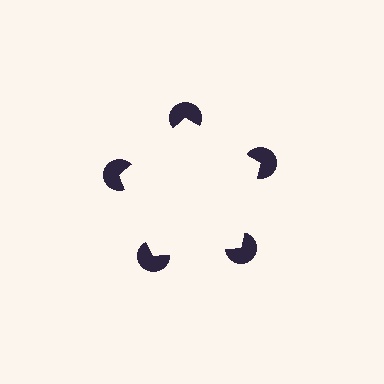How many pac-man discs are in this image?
There are 5 — one at each vertex of the illusory pentagon.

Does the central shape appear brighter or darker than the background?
It typically appears slightly brighter than the background, even though no actual brightness change is drawn.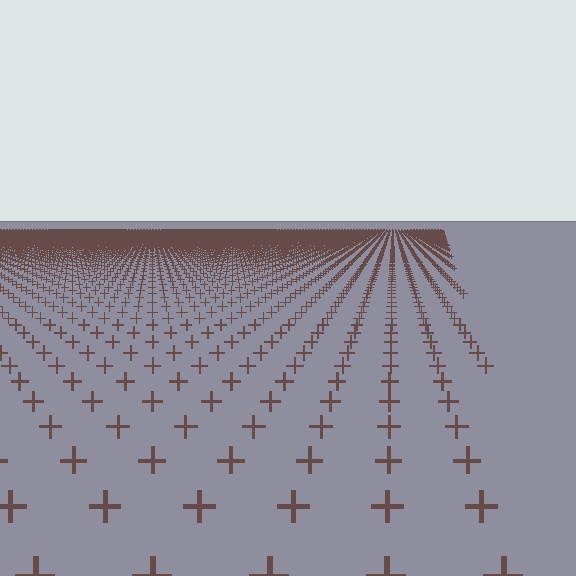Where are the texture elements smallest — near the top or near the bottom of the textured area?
Near the top.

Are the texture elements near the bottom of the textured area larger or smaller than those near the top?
Larger. Near the bottom, elements are closer to the viewer and appear at a bigger on-screen size.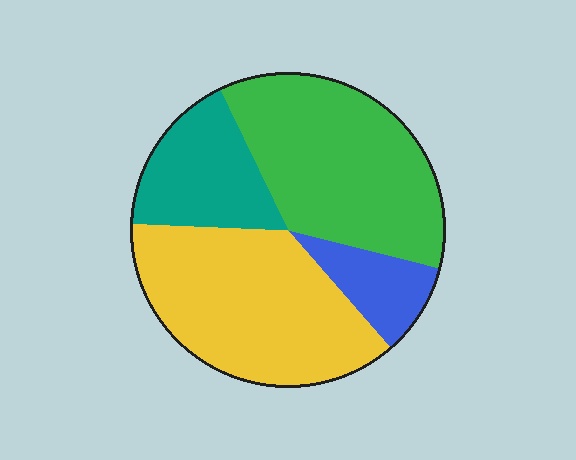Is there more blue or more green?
Green.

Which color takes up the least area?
Blue, at roughly 10%.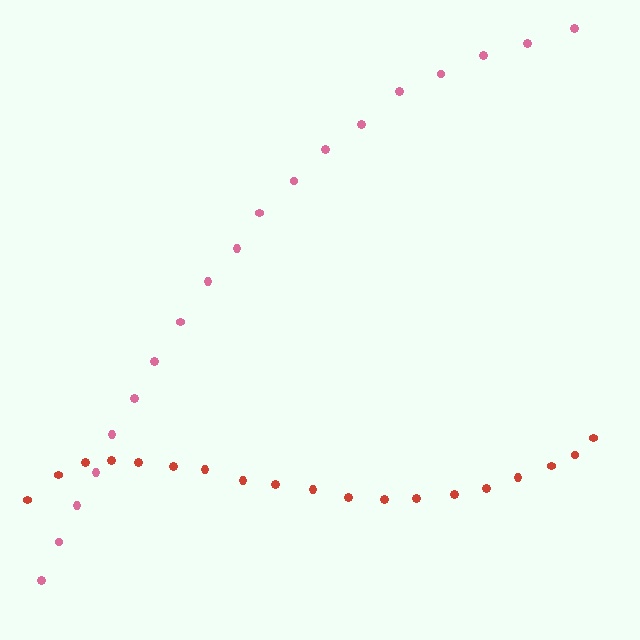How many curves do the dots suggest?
There are 2 distinct paths.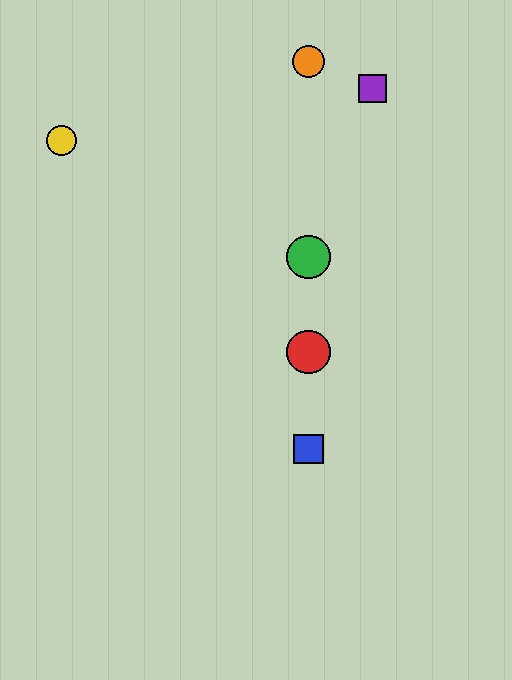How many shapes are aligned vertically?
4 shapes (the red circle, the blue square, the green circle, the orange circle) are aligned vertically.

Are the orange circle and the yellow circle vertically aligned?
No, the orange circle is at x≈309 and the yellow circle is at x≈61.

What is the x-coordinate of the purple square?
The purple square is at x≈373.